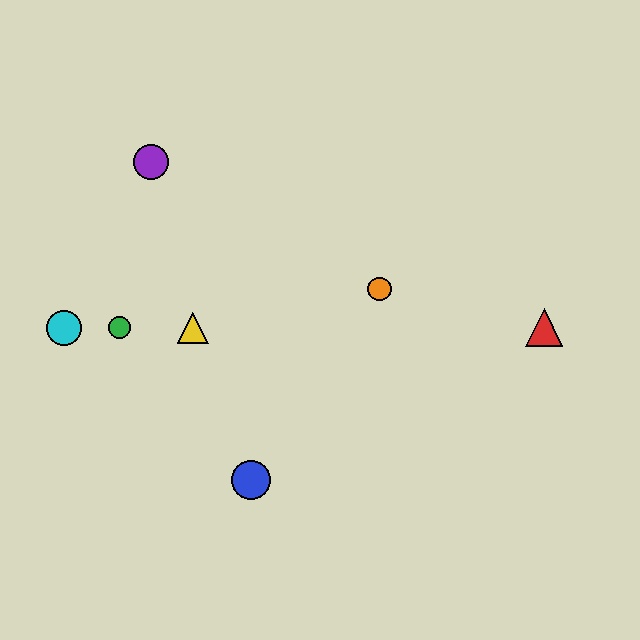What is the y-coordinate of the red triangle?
The red triangle is at y≈328.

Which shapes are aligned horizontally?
The red triangle, the green circle, the yellow triangle, the cyan circle are aligned horizontally.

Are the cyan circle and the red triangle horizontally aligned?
Yes, both are at y≈328.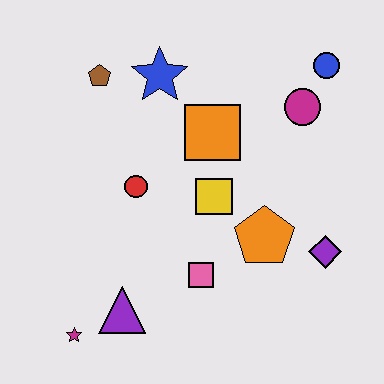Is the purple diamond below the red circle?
Yes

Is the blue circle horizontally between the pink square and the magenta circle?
No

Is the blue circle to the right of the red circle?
Yes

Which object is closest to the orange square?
The yellow square is closest to the orange square.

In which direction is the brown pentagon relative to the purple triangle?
The brown pentagon is above the purple triangle.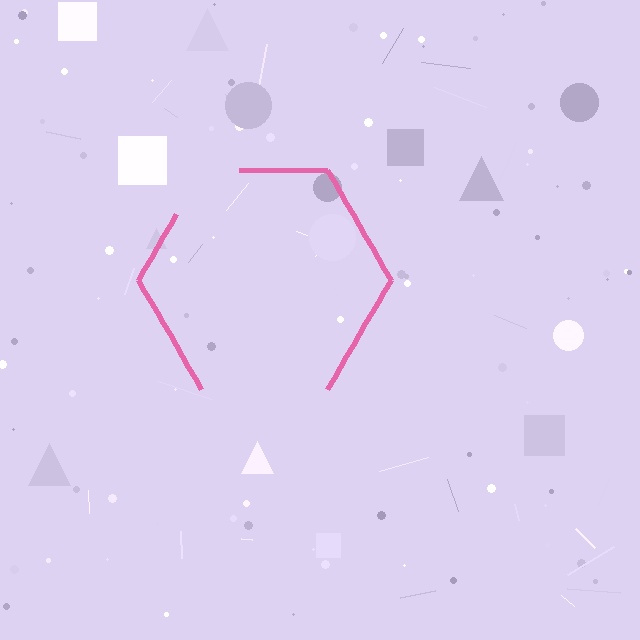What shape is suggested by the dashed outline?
The dashed outline suggests a hexagon.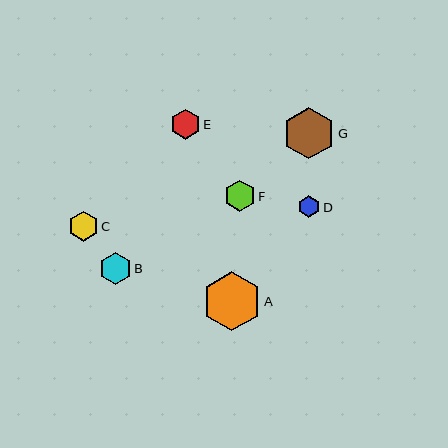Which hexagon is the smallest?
Hexagon D is the smallest with a size of approximately 21 pixels.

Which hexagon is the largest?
Hexagon A is the largest with a size of approximately 59 pixels.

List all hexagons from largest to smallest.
From largest to smallest: A, G, B, F, C, E, D.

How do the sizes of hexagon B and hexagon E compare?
Hexagon B and hexagon E are approximately the same size.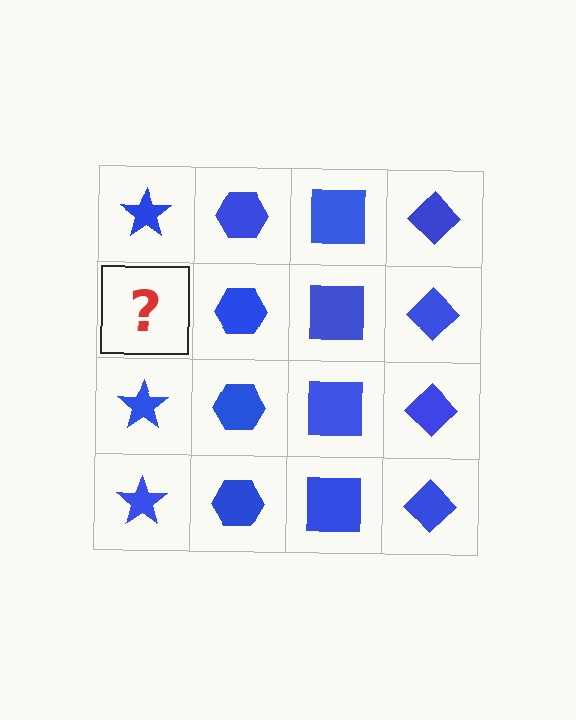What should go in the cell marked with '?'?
The missing cell should contain a blue star.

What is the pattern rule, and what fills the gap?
The rule is that each column has a consistent shape. The gap should be filled with a blue star.